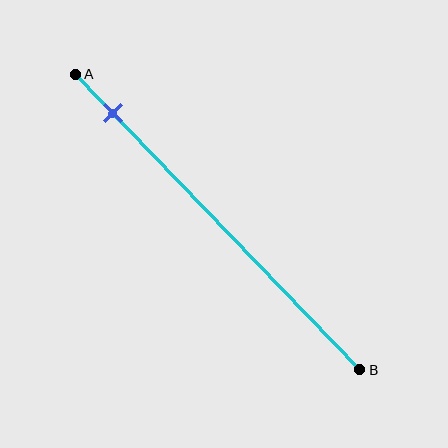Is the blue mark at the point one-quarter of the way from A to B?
No, the mark is at about 15% from A, not at the 25% one-quarter point.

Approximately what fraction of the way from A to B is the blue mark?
The blue mark is approximately 15% of the way from A to B.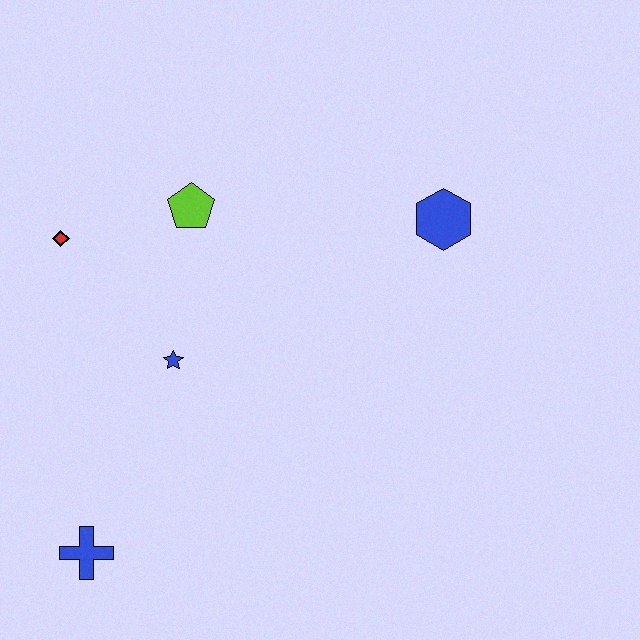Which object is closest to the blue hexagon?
The lime pentagon is closest to the blue hexagon.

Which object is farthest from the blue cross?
The blue hexagon is farthest from the blue cross.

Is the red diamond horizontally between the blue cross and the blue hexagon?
No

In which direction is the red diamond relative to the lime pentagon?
The red diamond is to the left of the lime pentagon.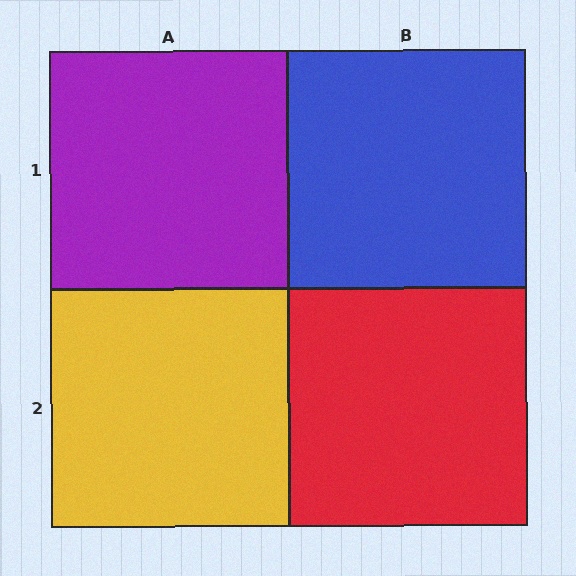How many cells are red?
1 cell is red.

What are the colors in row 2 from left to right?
Yellow, red.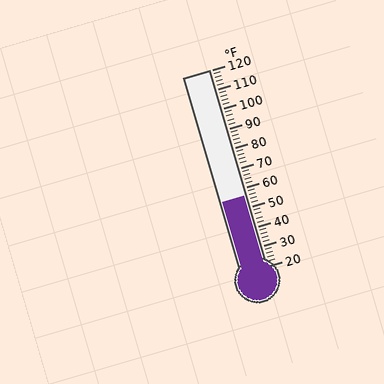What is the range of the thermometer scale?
The thermometer scale ranges from 20°F to 120°F.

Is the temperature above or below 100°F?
The temperature is below 100°F.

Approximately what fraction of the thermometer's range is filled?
The thermometer is filled to approximately 35% of its range.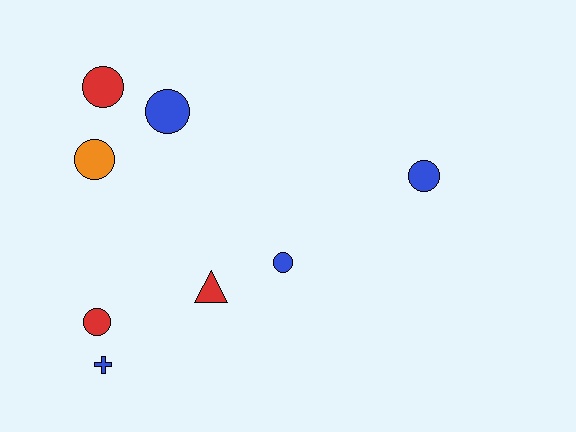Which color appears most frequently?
Blue, with 4 objects.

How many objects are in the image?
There are 8 objects.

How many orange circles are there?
There is 1 orange circle.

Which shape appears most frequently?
Circle, with 6 objects.